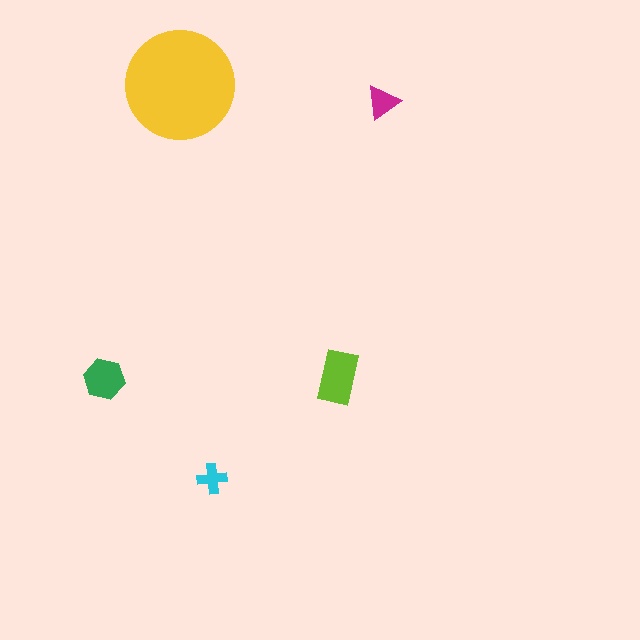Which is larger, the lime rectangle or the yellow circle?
The yellow circle.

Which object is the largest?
The yellow circle.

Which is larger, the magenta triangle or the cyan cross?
The magenta triangle.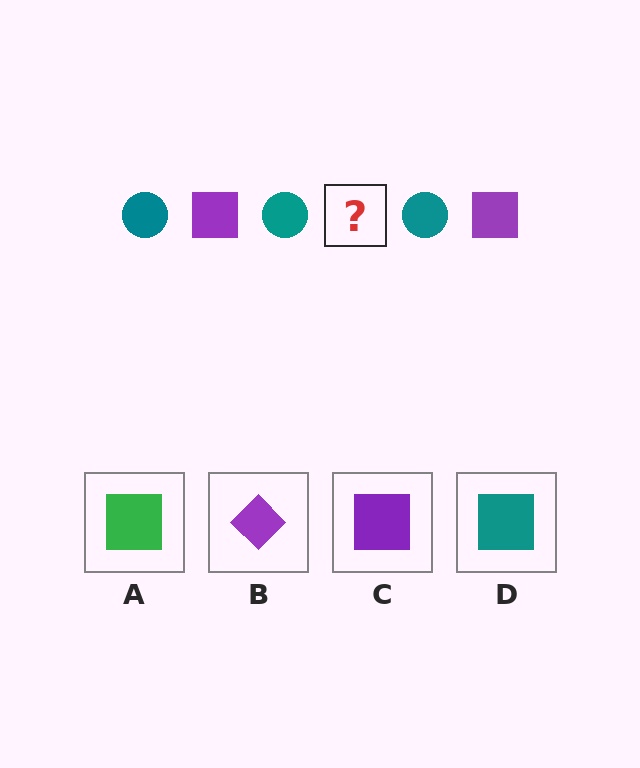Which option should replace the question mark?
Option C.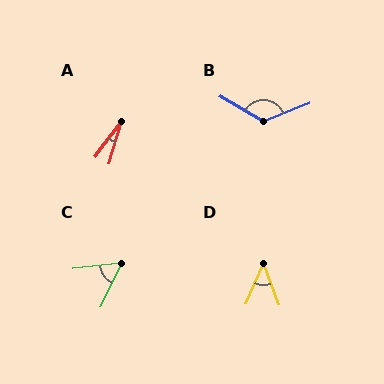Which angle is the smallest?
A, at approximately 21 degrees.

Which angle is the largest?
B, at approximately 128 degrees.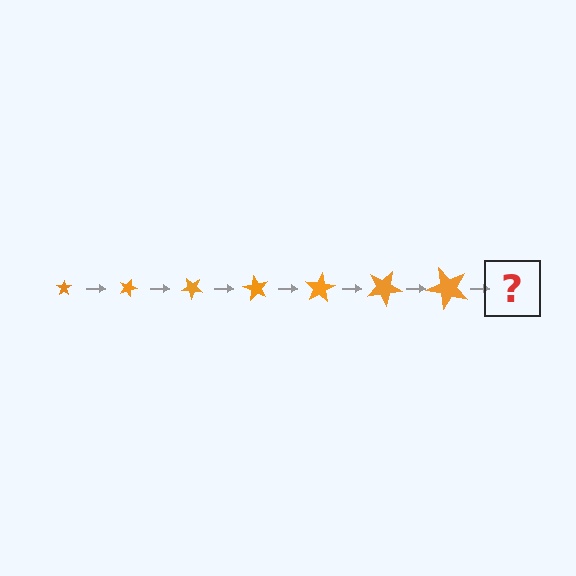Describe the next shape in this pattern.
It should be a star, larger than the previous one and rotated 140 degrees from the start.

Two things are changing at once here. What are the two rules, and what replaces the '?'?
The two rules are that the star grows larger each step and it rotates 20 degrees each step. The '?' should be a star, larger than the previous one and rotated 140 degrees from the start.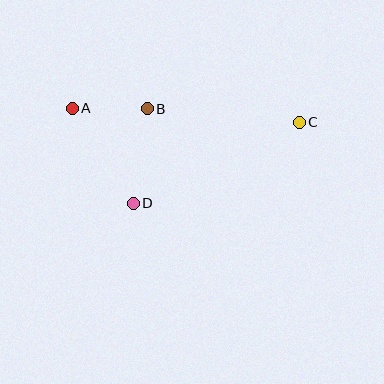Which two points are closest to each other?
Points A and B are closest to each other.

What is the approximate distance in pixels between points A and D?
The distance between A and D is approximately 114 pixels.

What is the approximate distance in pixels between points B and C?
The distance between B and C is approximately 152 pixels.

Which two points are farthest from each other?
Points A and C are farthest from each other.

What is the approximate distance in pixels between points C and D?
The distance between C and D is approximately 184 pixels.